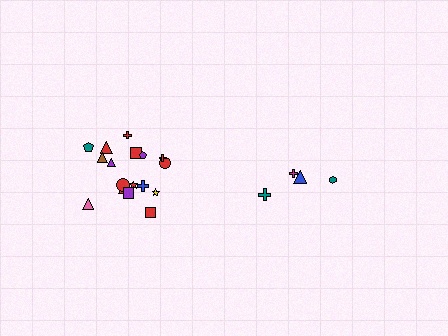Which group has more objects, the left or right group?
The left group.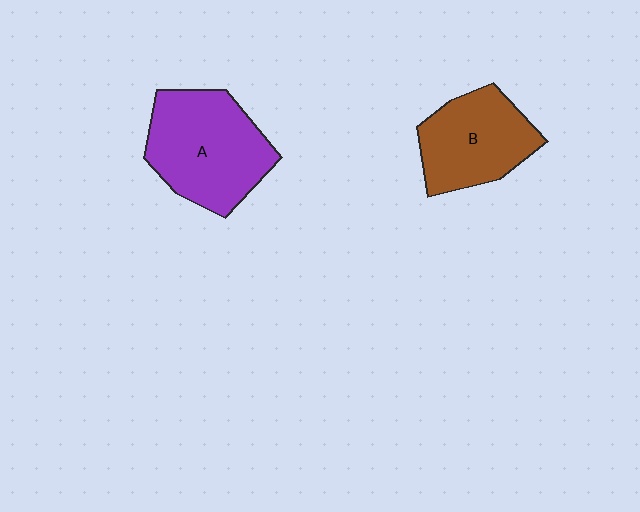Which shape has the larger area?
Shape A (purple).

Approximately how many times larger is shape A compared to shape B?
Approximately 1.3 times.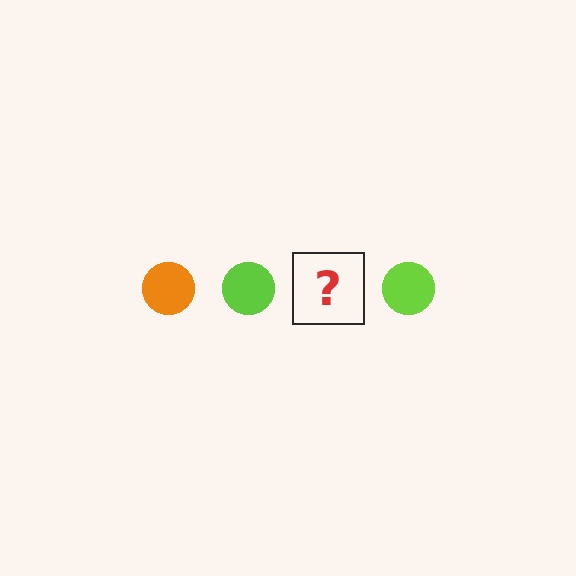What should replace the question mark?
The question mark should be replaced with an orange circle.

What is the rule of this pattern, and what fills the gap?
The rule is that the pattern cycles through orange, lime circles. The gap should be filled with an orange circle.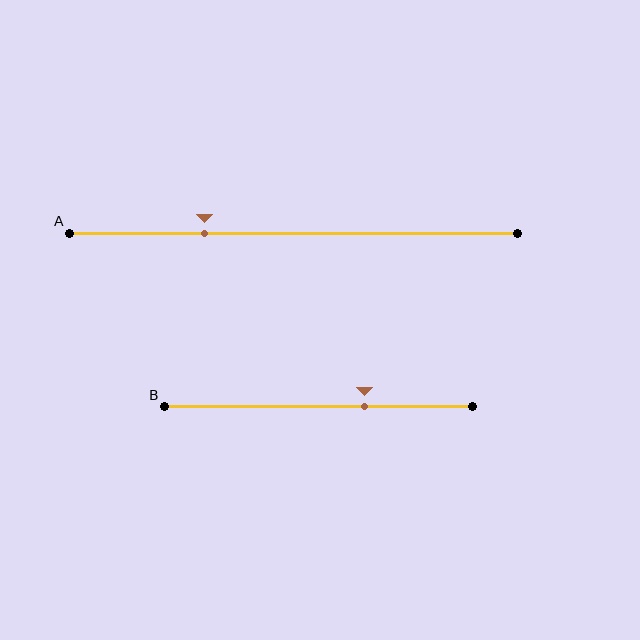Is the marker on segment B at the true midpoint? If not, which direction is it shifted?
No, the marker on segment B is shifted to the right by about 15% of the segment length.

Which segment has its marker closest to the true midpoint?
Segment B has its marker closest to the true midpoint.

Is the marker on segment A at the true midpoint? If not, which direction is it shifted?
No, the marker on segment A is shifted to the left by about 20% of the segment length.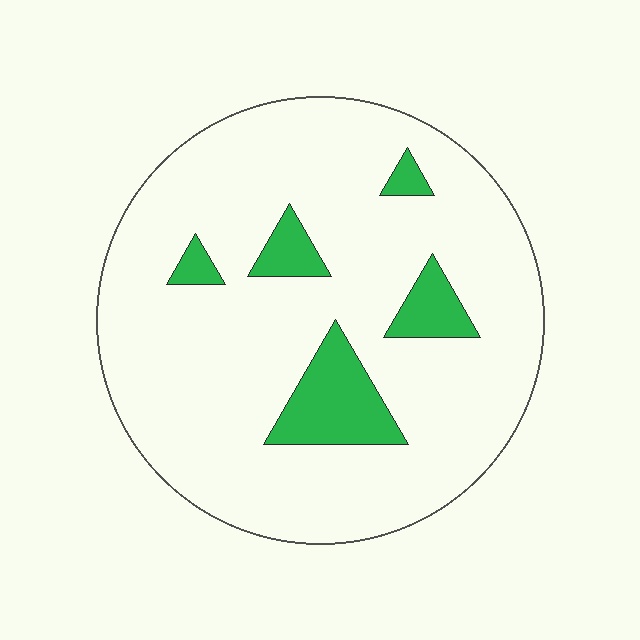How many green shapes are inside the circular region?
5.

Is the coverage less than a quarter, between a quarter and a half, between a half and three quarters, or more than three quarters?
Less than a quarter.